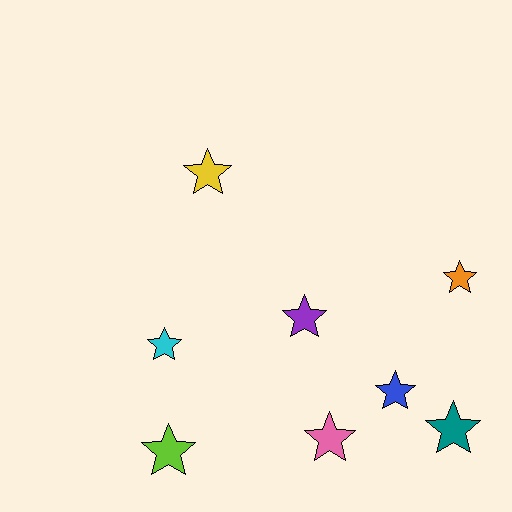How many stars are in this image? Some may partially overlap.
There are 8 stars.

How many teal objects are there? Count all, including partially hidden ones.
There is 1 teal object.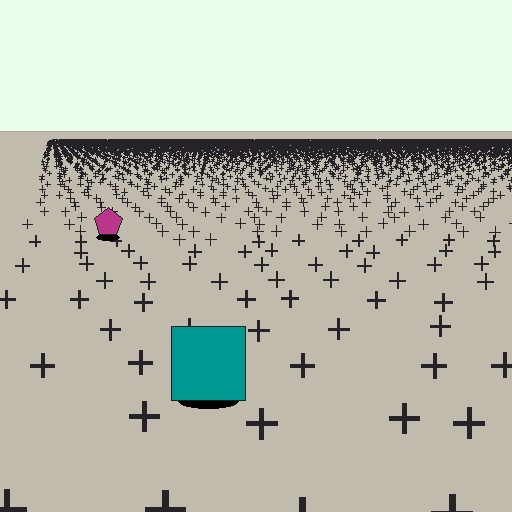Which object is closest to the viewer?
The teal square is closest. The texture marks near it are larger and more spread out.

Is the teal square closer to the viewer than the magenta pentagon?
Yes. The teal square is closer — you can tell from the texture gradient: the ground texture is coarser near it.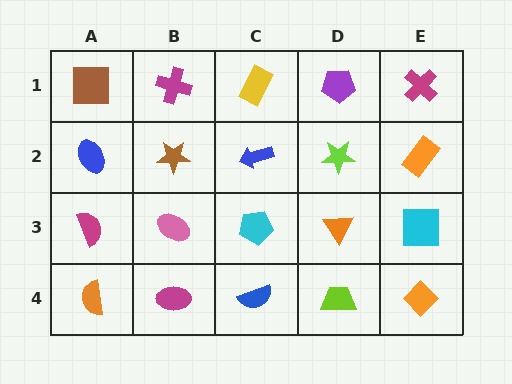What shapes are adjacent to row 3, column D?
A lime star (row 2, column D), a lime trapezoid (row 4, column D), a cyan pentagon (row 3, column C), a cyan square (row 3, column E).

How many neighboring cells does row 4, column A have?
2.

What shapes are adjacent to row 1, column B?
A brown star (row 2, column B), a brown square (row 1, column A), a yellow rectangle (row 1, column C).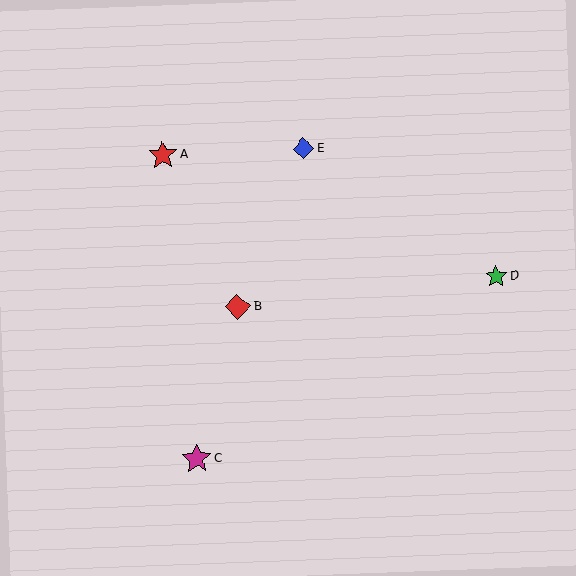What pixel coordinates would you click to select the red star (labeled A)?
Click at (163, 155) to select the red star A.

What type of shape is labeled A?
Shape A is a red star.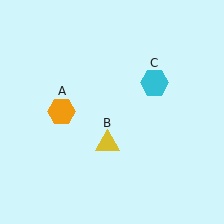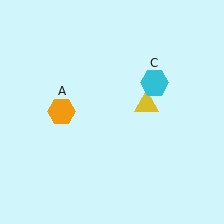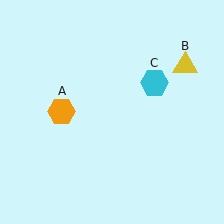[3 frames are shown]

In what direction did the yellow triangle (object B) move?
The yellow triangle (object B) moved up and to the right.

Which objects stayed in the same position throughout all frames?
Orange hexagon (object A) and cyan hexagon (object C) remained stationary.